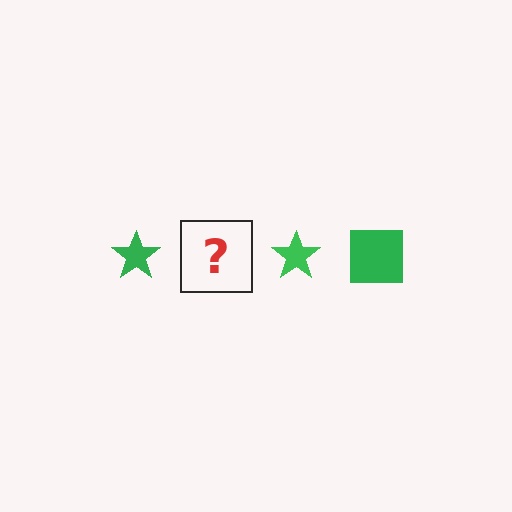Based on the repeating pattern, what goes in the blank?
The blank should be a green square.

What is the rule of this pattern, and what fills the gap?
The rule is that the pattern cycles through star, square shapes in green. The gap should be filled with a green square.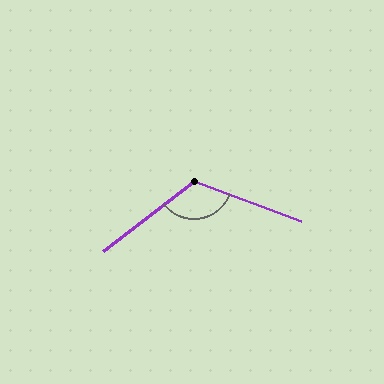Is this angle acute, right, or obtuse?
It is obtuse.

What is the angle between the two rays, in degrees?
Approximately 121 degrees.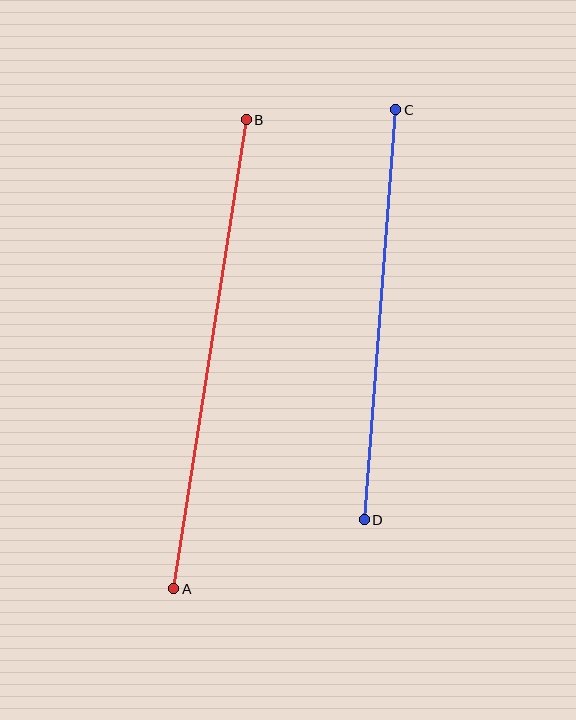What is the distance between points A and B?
The distance is approximately 475 pixels.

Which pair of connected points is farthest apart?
Points A and B are farthest apart.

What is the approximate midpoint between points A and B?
The midpoint is at approximately (210, 354) pixels.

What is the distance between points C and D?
The distance is approximately 411 pixels.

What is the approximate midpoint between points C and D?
The midpoint is at approximately (380, 315) pixels.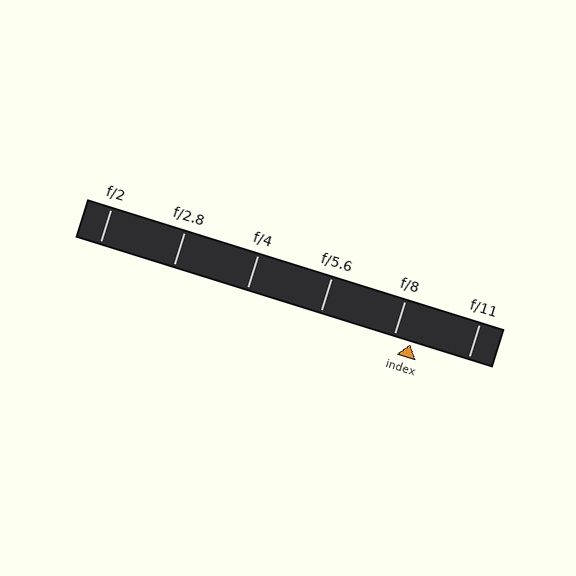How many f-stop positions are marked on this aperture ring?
There are 6 f-stop positions marked.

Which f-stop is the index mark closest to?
The index mark is closest to f/8.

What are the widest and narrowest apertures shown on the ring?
The widest aperture shown is f/2 and the narrowest is f/11.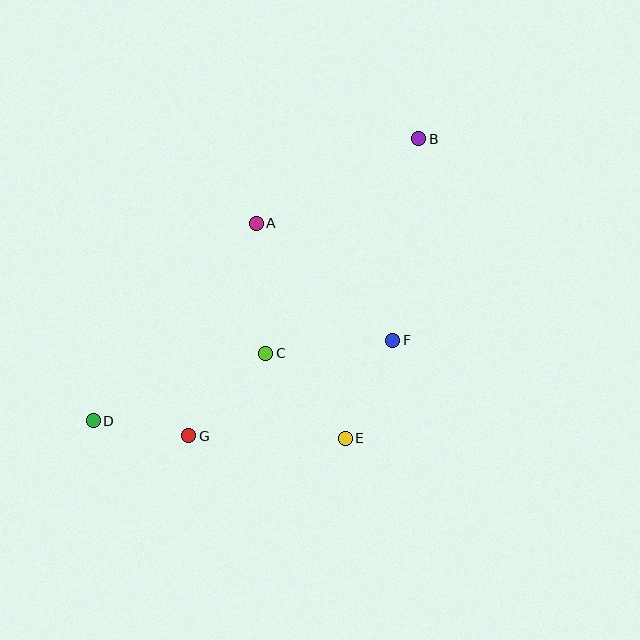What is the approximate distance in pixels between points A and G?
The distance between A and G is approximately 223 pixels.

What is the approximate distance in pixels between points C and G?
The distance between C and G is approximately 113 pixels.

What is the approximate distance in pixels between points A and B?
The distance between A and B is approximately 184 pixels.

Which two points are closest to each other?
Points D and G are closest to each other.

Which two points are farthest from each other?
Points B and D are farthest from each other.